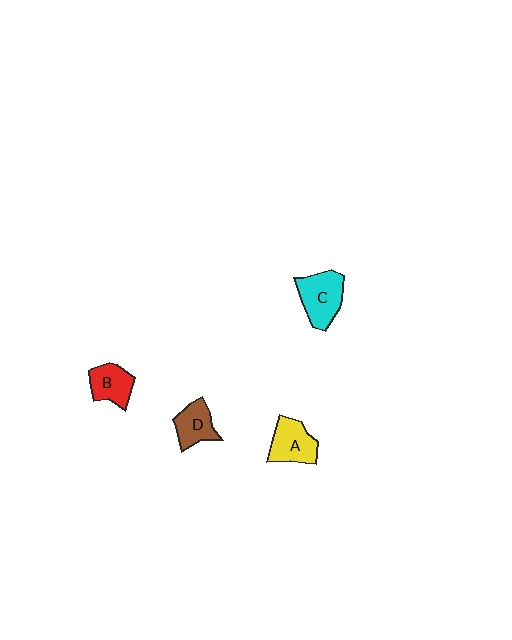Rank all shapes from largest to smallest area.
From largest to smallest: C (cyan), A (yellow), B (red), D (brown).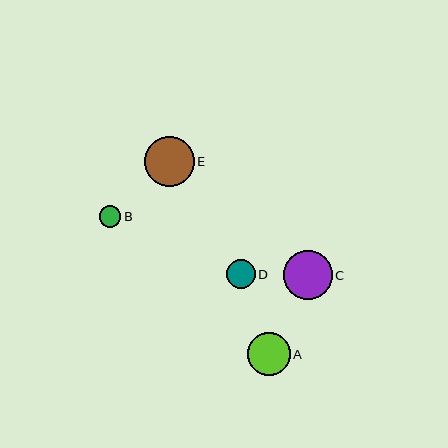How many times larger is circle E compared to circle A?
Circle E is approximately 1.2 times the size of circle A.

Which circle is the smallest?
Circle B is the smallest with a size of approximately 22 pixels.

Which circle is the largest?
Circle E is the largest with a size of approximately 49 pixels.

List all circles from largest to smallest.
From largest to smallest: E, C, A, D, B.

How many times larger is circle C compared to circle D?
Circle C is approximately 1.7 times the size of circle D.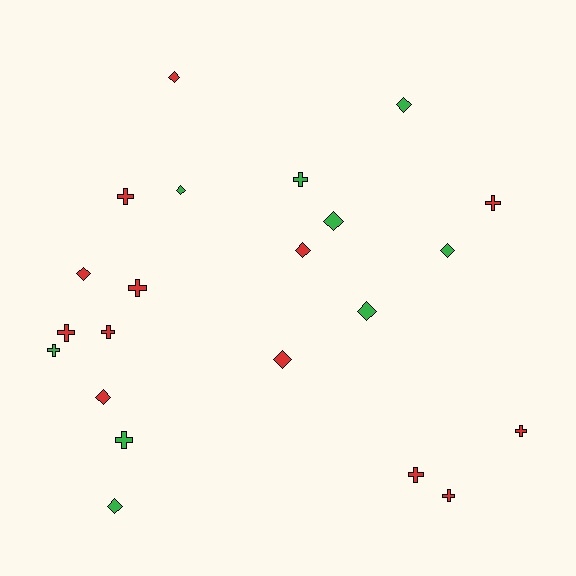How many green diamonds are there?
There are 6 green diamonds.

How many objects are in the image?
There are 22 objects.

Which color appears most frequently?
Red, with 13 objects.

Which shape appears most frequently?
Cross, with 11 objects.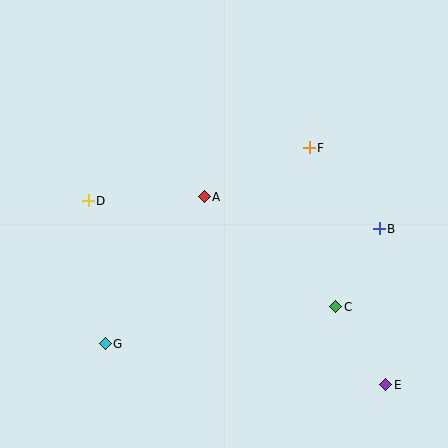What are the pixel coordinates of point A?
Point A is at (204, 197).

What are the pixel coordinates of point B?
Point B is at (379, 229).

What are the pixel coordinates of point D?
Point D is at (88, 201).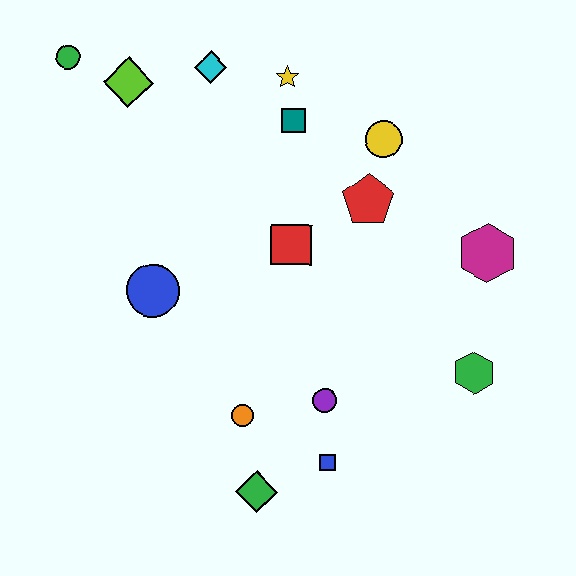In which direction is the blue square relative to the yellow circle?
The blue square is below the yellow circle.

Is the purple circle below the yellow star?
Yes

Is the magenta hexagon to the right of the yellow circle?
Yes